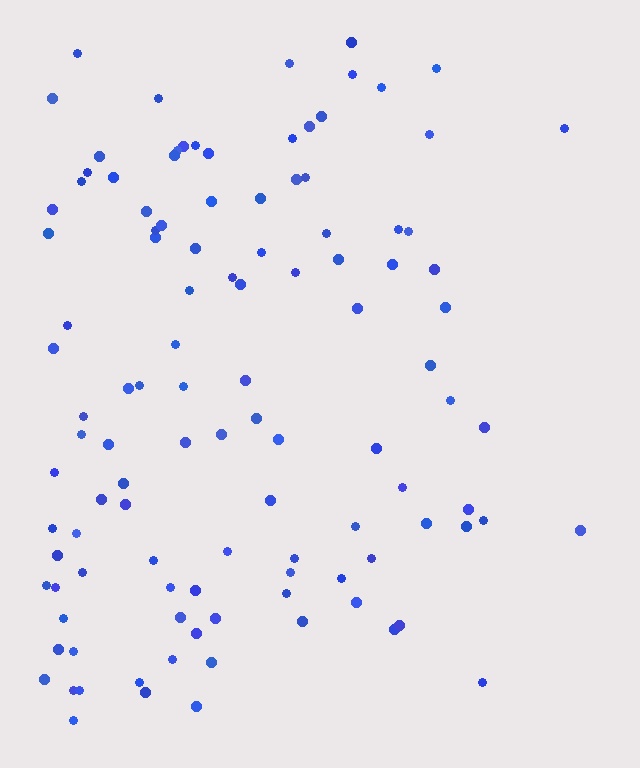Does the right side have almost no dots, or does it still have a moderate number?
Still a moderate number, just noticeably fewer than the left.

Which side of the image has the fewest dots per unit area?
The right.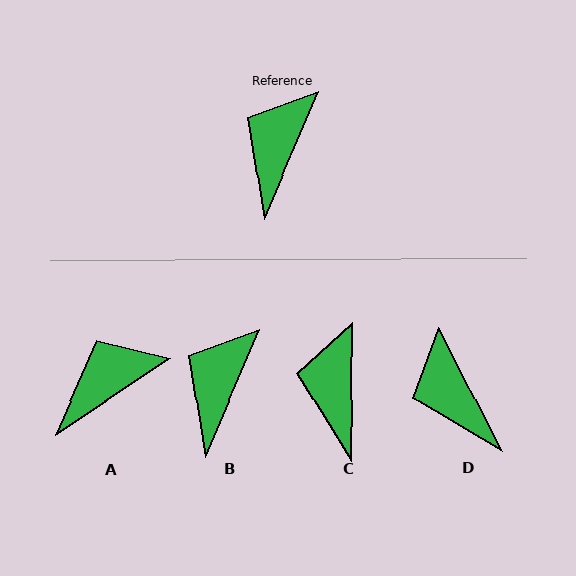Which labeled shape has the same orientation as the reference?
B.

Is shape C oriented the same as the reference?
No, it is off by about 22 degrees.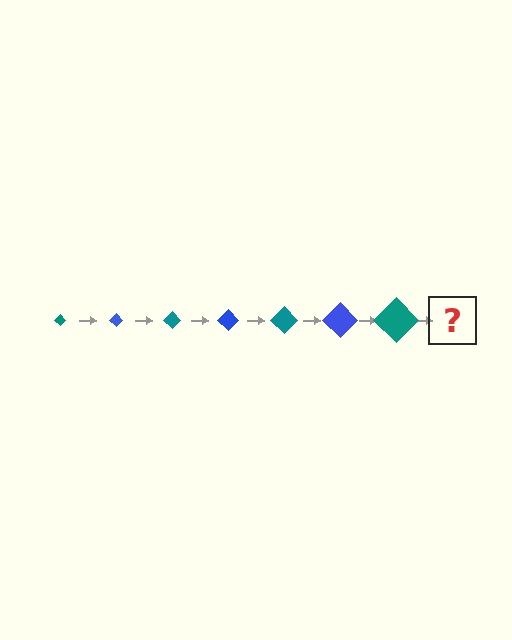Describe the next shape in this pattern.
It should be a blue diamond, larger than the previous one.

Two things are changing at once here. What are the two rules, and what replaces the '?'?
The two rules are that the diamond grows larger each step and the color cycles through teal and blue. The '?' should be a blue diamond, larger than the previous one.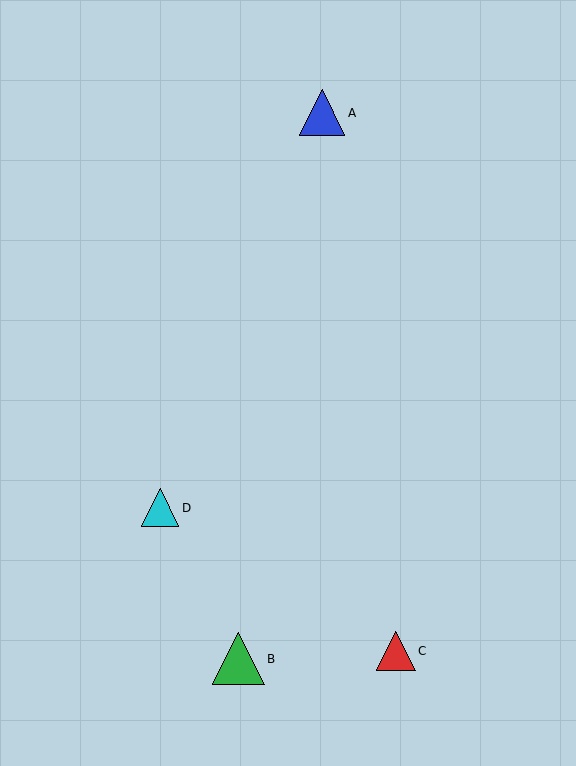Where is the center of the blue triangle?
The center of the blue triangle is at (322, 113).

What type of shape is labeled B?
Shape B is a green triangle.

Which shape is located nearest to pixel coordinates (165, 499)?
The cyan triangle (labeled D) at (160, 508) is nearest to that location.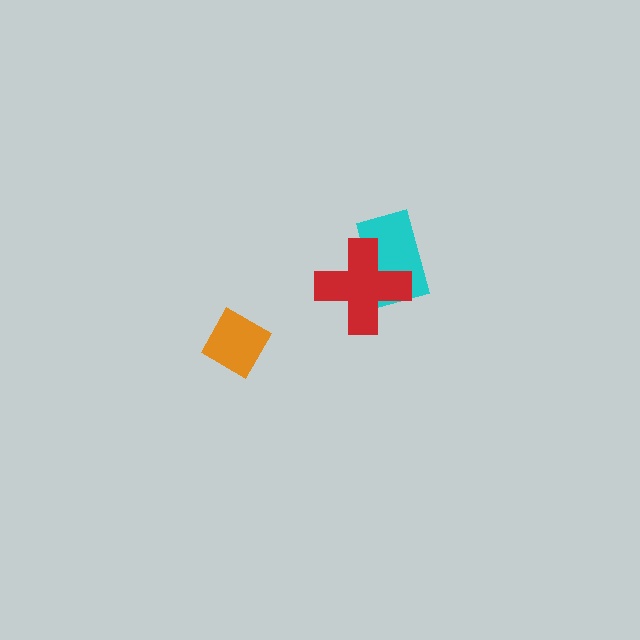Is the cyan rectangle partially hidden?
Yes, it is partially covered by another shape.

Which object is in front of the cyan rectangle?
The red cross is in front of the cyan rectangle.